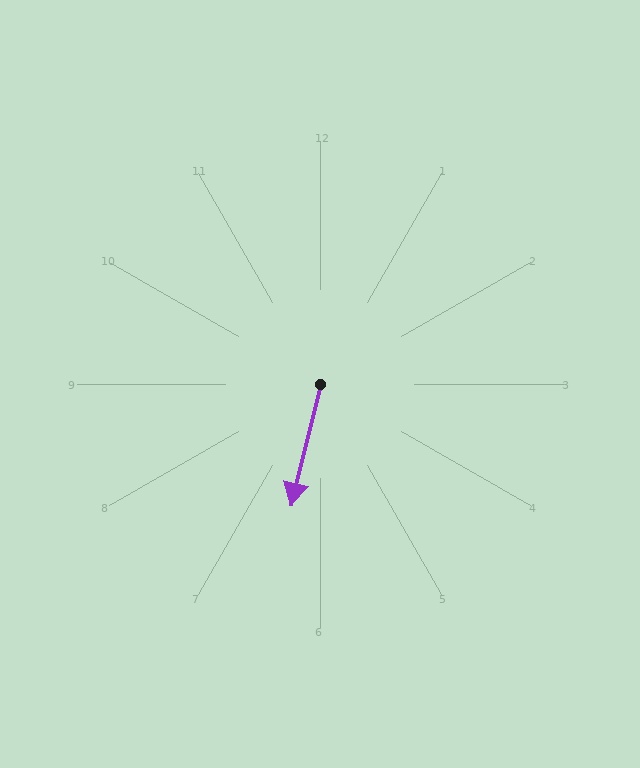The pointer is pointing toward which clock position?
Roughly 6 o'clock.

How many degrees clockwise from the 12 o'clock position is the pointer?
Approximately 194 degrees.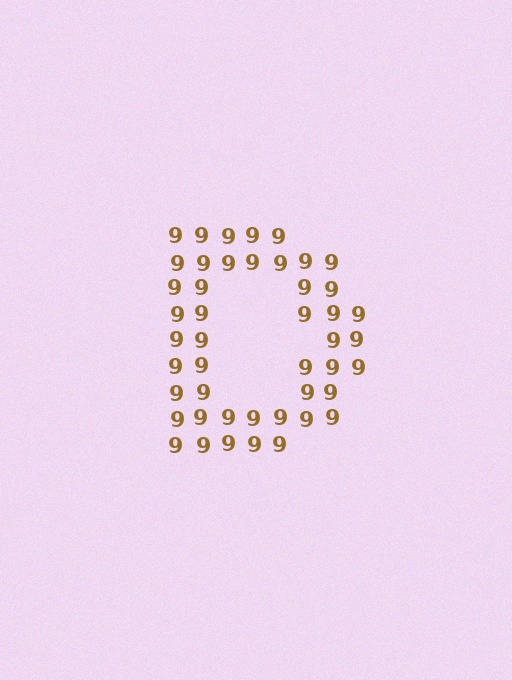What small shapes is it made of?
It is made of small digit 9's.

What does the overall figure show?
The overall figure shows the letter D.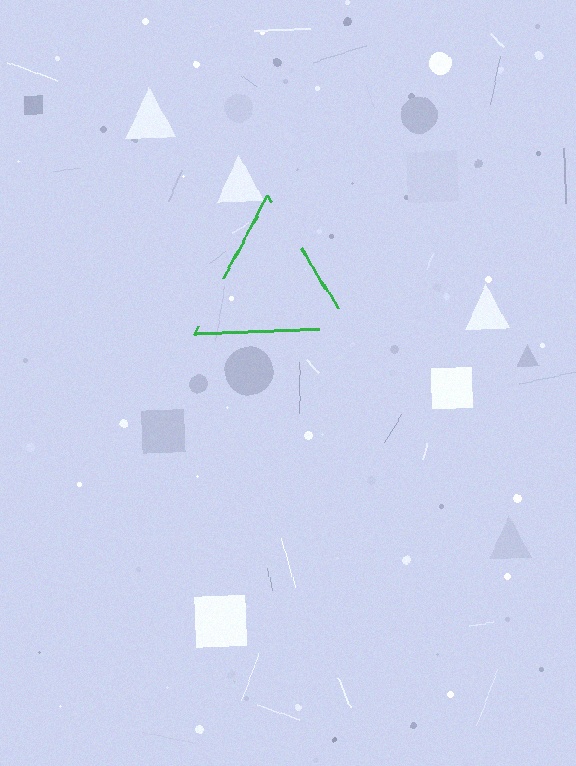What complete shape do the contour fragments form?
The contour fragments form a triangle.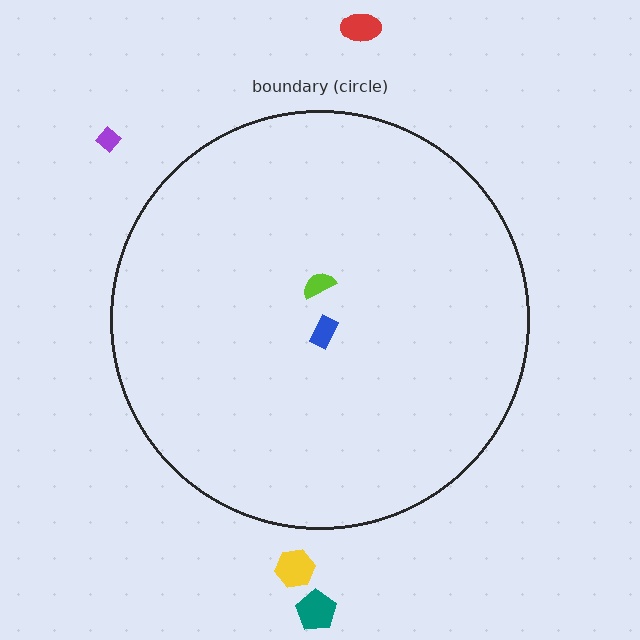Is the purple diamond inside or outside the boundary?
Outside.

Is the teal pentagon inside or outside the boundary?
Outside.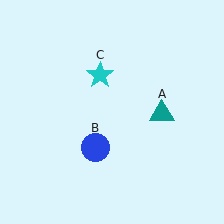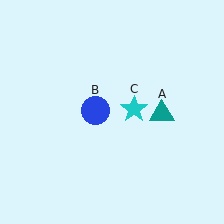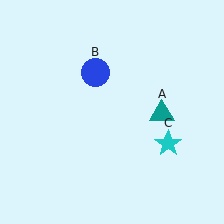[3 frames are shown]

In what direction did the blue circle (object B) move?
The blue circle (object B) moved up.